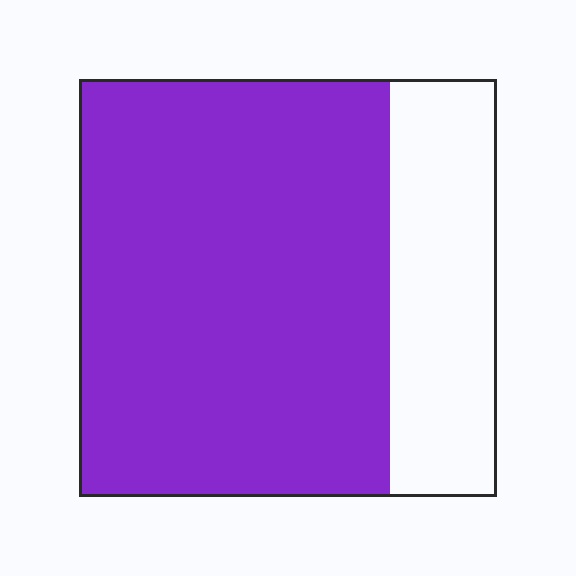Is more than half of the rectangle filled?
Yes.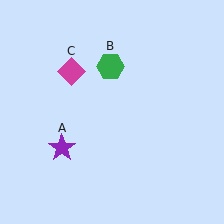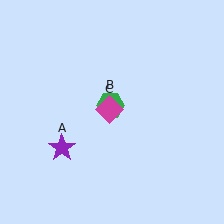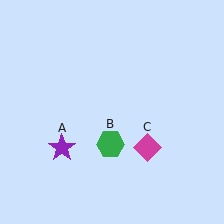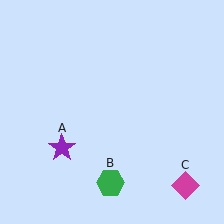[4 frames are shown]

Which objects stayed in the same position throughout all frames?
Purple star (object A) remained stationary.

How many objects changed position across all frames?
2 objects changed position: green hexagon (object B), magenta diamond (object C).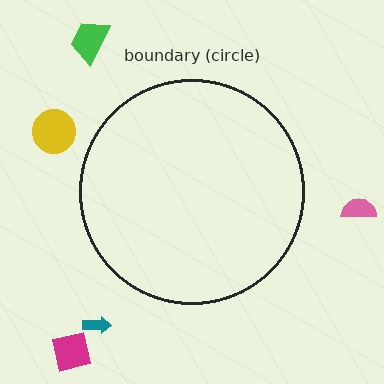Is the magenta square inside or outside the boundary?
Outside.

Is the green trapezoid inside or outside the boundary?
Outside.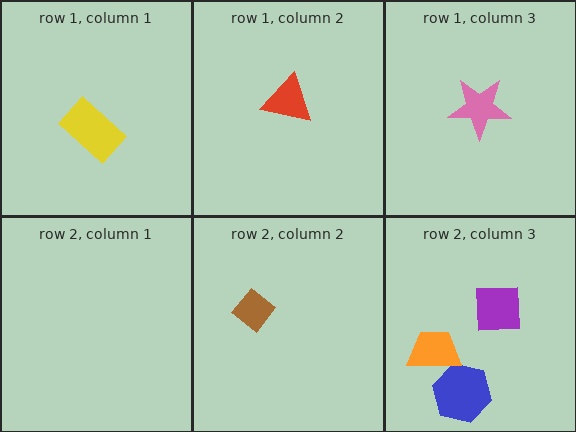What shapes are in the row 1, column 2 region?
The red triangle.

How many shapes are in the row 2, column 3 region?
3.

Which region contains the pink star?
The row 1, column 3 region.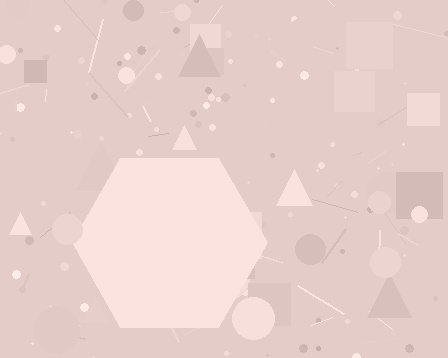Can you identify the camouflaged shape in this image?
The camouflaged shape is a hexagon.